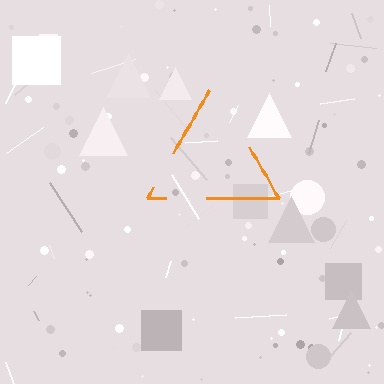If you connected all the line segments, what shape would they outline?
They would outline a triangle.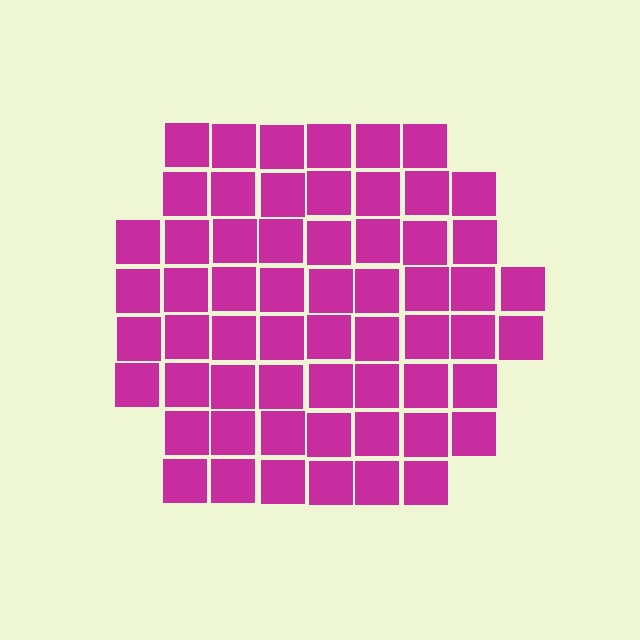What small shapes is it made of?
It is made of small squares.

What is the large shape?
The large shape is a hexagon.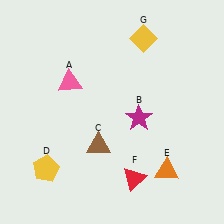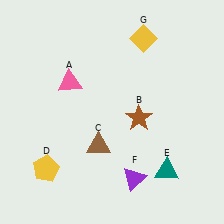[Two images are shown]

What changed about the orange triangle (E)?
In Image 1, E is orange. In Image 2, it changed to teal.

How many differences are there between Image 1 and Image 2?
There are 3 differences between the two images.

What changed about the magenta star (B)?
In Image 1, B is magenta. In Image 2, it changed to brown.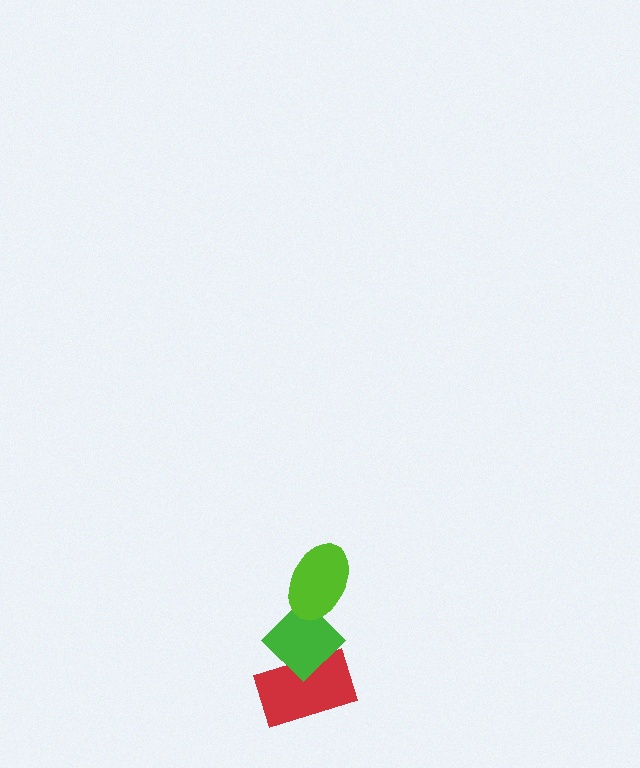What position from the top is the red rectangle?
The red rectangle is 3rd from the top.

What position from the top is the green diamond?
The green diamond is 2nd from the top.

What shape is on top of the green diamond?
The lime ellipse is on top of the green diamond.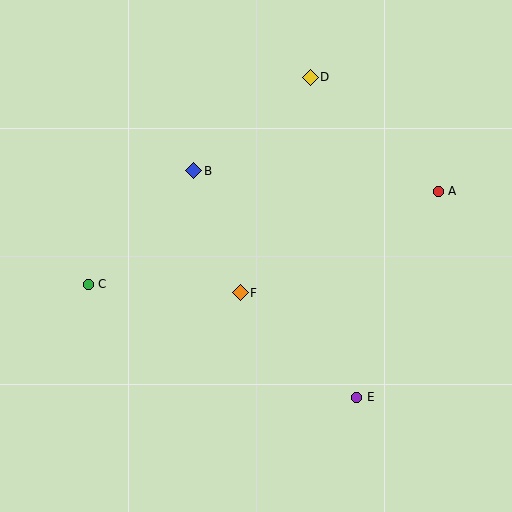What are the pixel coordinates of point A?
Point A is at (438, 191).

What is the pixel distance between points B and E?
The distance between B and E is 279 pixels.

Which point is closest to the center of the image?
Point F at (240, 293) is closest to the center.